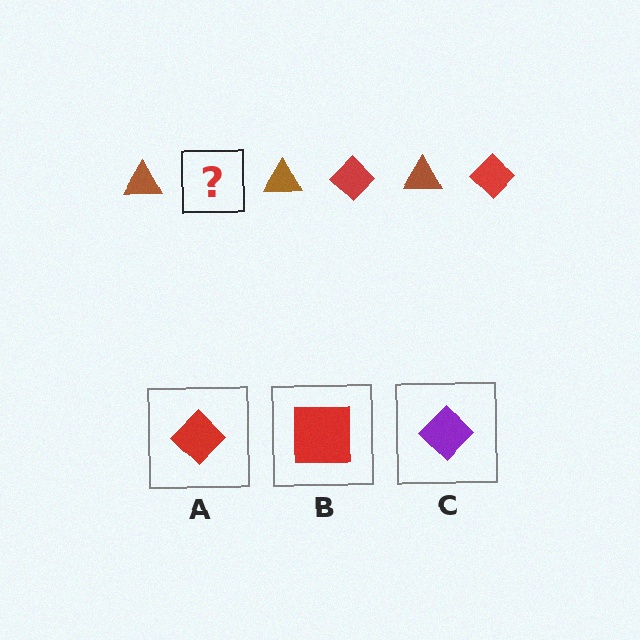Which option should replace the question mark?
Option A.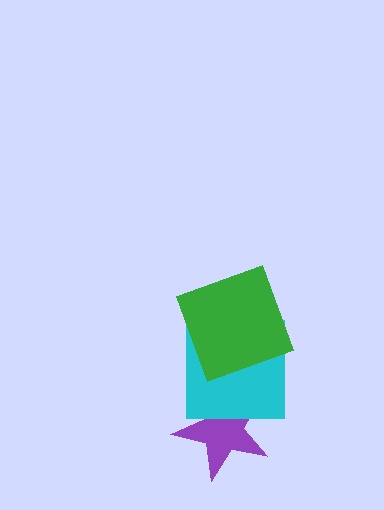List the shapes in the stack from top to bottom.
From top to bottom: the green square, the cyan square, the purple star.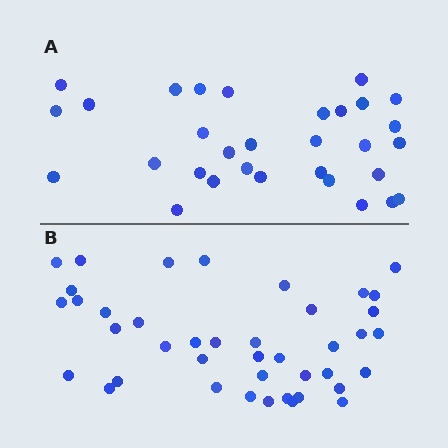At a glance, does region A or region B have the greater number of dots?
Region B (the bottom region) has more dots.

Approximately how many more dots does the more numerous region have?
Region B has roughly 10 or so more dots than region A.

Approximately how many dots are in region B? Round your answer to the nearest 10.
About 40 dots. (The exact count is 41, which rounds to 40.)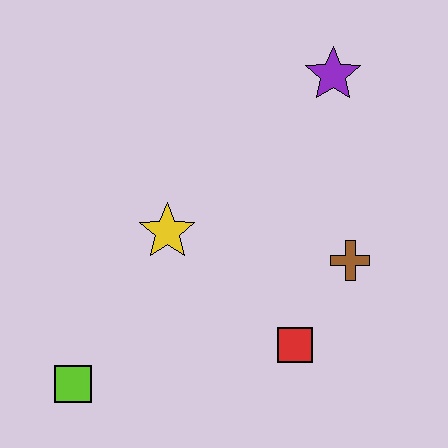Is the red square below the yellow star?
Yes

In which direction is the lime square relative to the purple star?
The lime square is below the purple star.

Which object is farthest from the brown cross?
The lime square is farthest from the brown cross.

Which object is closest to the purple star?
The brown cross is closest to the purple star.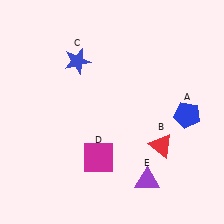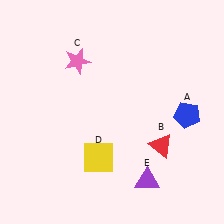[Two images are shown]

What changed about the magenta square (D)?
In Image 1, D is magenta. In Image 2, it changed to yellow.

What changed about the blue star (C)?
In Image 1, C is blue. In Image 2, it changed to pink.